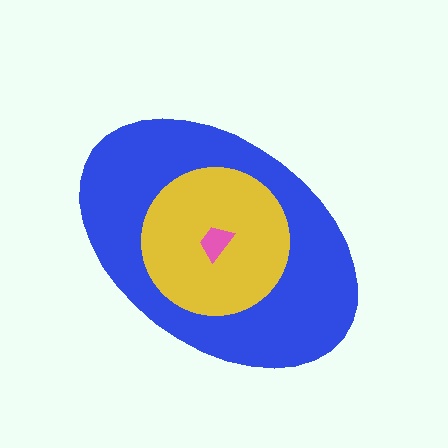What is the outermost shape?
The blue ellipse.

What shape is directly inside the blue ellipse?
The yellow circle.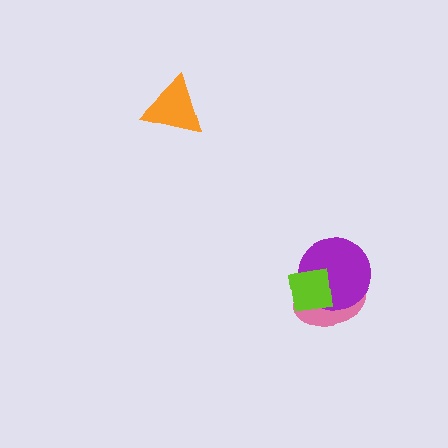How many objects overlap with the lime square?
2 objects overlap with the lime square.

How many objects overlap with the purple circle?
2 objects overlap with the purple circle.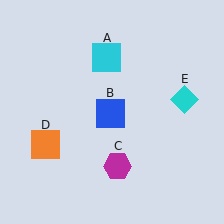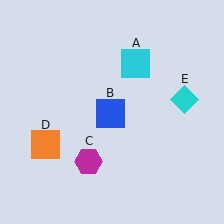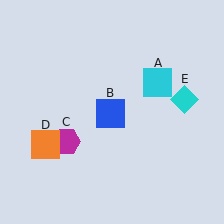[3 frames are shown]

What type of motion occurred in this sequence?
The cyan square (object A), magenta hexagon (object C) rotated clockwise around the center of the scene.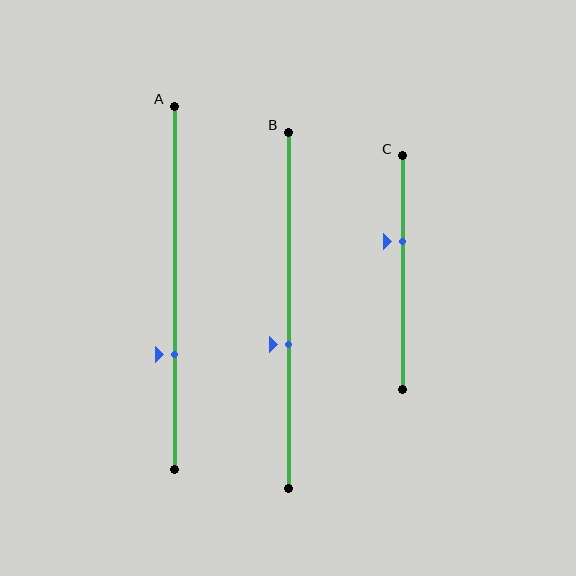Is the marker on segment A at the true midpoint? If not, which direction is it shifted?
No, the marker on segment A is shifted downward by about 18% of the segment length.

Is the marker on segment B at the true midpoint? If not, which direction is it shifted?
No, the marker on segment B is shifted downward by about 10% of the segment length.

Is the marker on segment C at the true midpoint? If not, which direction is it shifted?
No, the marker on segment C is shifted upward by about 13% of the segment length.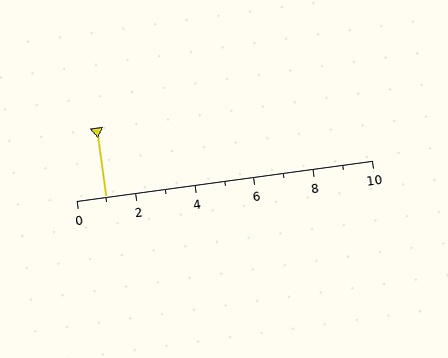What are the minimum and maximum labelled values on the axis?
The axis runs from 0 to 10.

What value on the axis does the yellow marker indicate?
The marker indicates approximately 1.